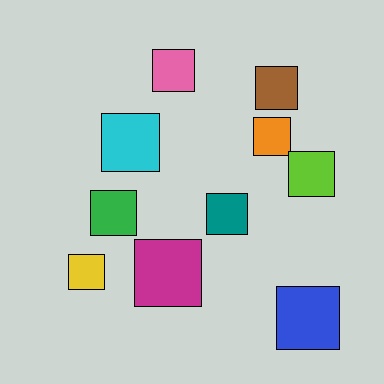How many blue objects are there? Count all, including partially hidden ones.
There is 1 blue object.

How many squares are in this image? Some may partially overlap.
There are 10 squares.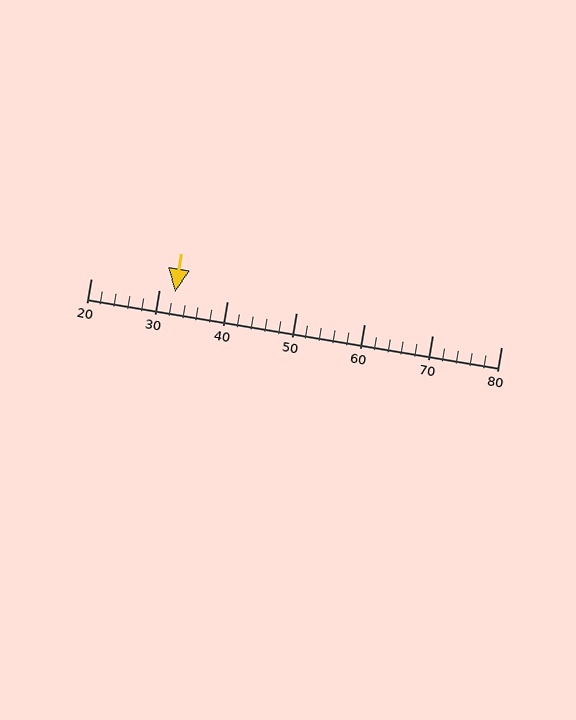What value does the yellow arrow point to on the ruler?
The yellow arrow points to approximately 32.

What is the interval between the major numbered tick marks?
The major tick marks are spaced 10 units apart.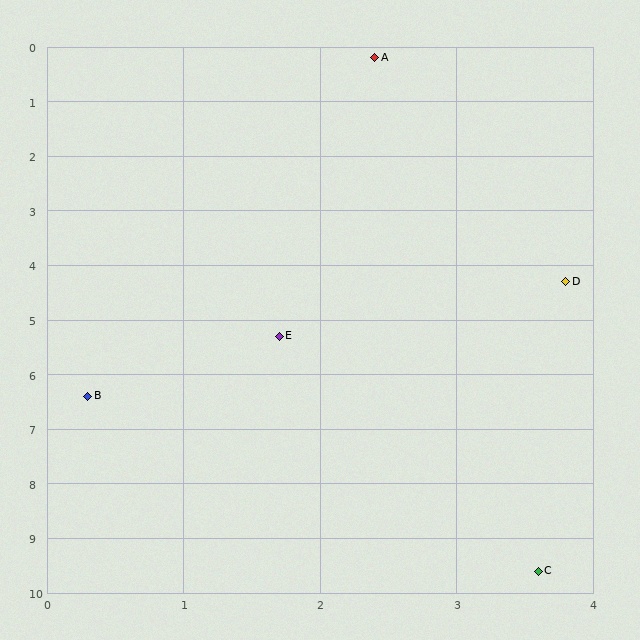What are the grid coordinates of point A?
Point A is at approximately (2.4, 0.2).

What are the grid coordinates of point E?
Point E is at approximately (1.7, 5.3).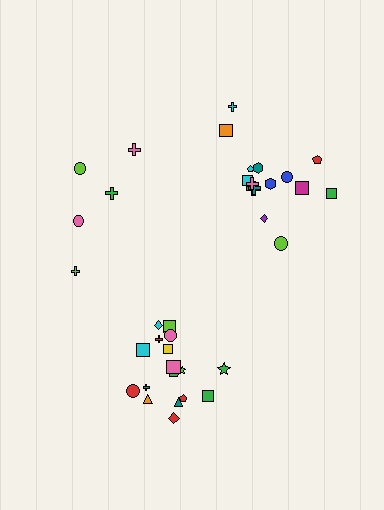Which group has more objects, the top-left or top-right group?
The top-right group.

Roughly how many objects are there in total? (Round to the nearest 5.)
Roughly 40 objects in total.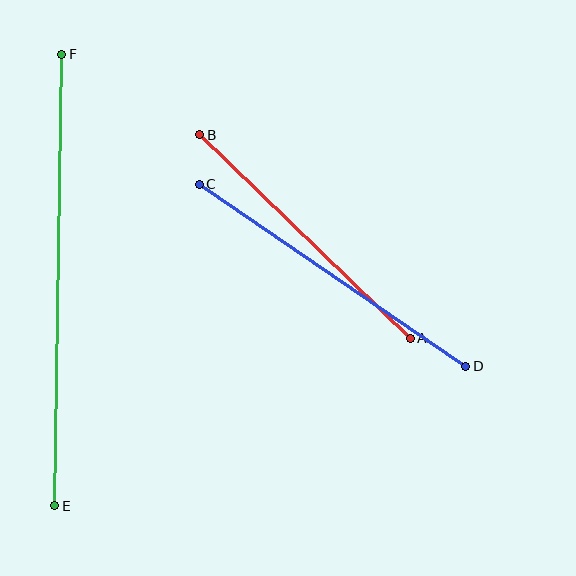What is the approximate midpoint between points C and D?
The midpoint is at approximately (332, 275) pixels.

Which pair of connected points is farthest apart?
Points E and F are farthest apart.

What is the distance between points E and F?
The distance is approximately 452 pixels.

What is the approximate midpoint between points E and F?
The midpoint is at approximately (58, 280) pixels.